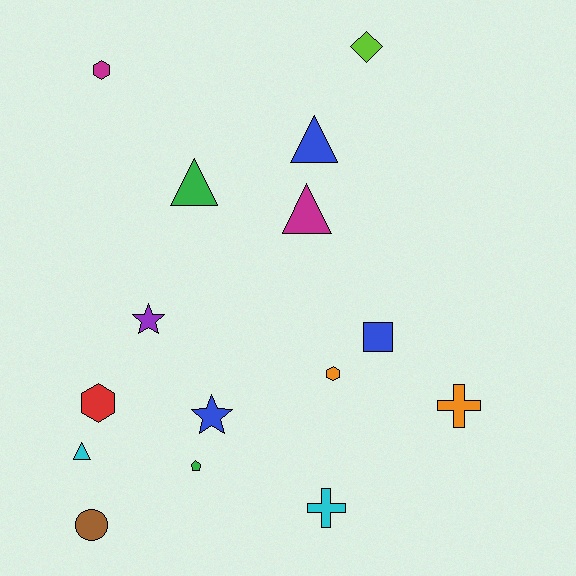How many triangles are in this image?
There are 4 triangles.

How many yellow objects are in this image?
There are no yellow objects.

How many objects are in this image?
There are 15 objects.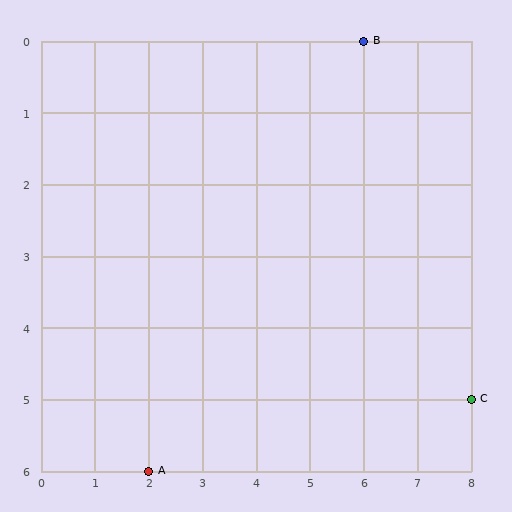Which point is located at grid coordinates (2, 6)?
Point A is at (2, 6).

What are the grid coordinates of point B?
Point B is at grid coordinates (6, 0).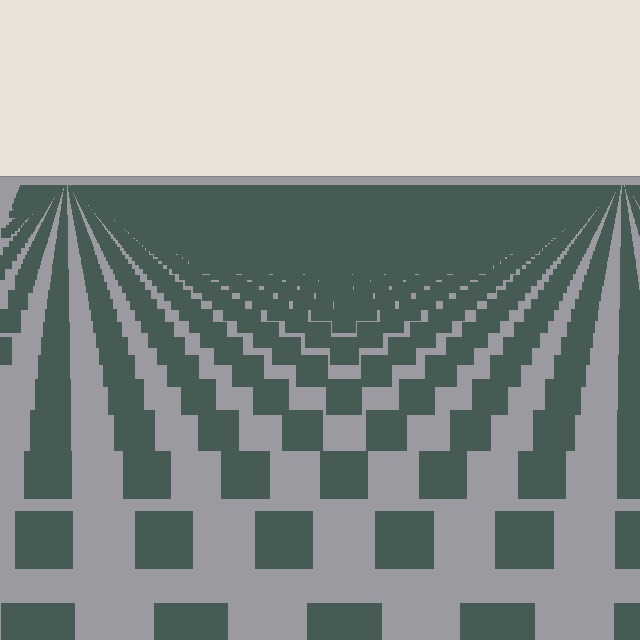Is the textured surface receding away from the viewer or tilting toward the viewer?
The surface is receding away from the viewer. Texture elements get smaller and denser toward the top.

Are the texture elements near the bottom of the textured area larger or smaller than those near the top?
Larger. Near the bottom, elements are closer to the viewer and appear at a bigger on-screen size.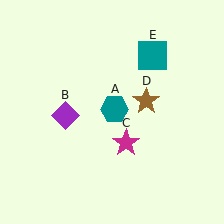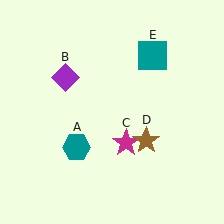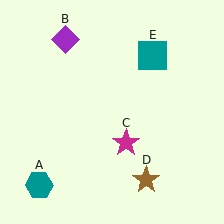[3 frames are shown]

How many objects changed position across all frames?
3 objects changed position: teal hexagon (object A), purple diamond (object B), brown star (object D).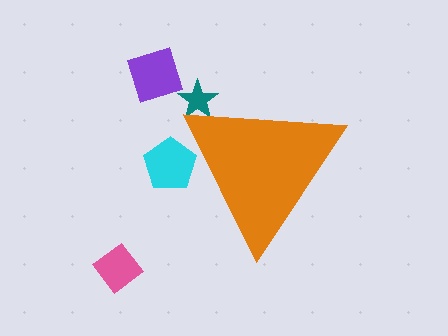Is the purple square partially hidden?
No, the purple square is fully visible.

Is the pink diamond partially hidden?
No, the pink diamond is fully visible.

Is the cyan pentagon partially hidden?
Yes, the cyan pentagon is partially hidden behind the orange triangle.